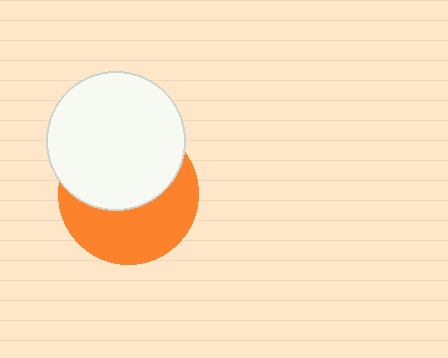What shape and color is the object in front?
The object in front is a white circle.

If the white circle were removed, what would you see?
You would see the complete orange circle.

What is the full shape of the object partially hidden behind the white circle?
The partially hidden object is an orange circle.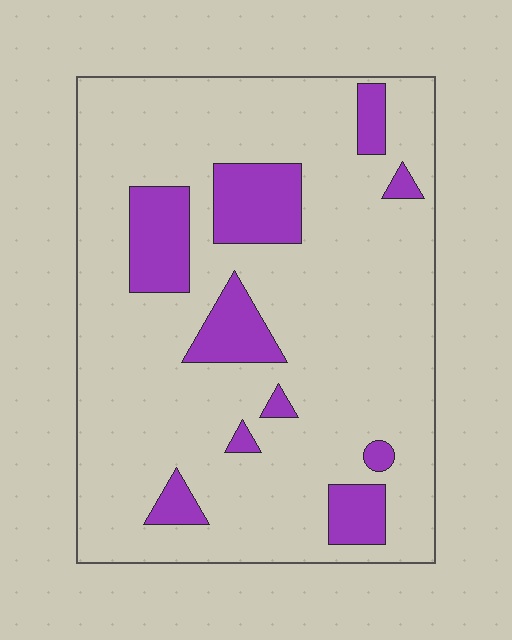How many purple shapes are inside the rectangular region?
10.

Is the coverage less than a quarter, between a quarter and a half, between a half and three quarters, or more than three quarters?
Less than a quarter.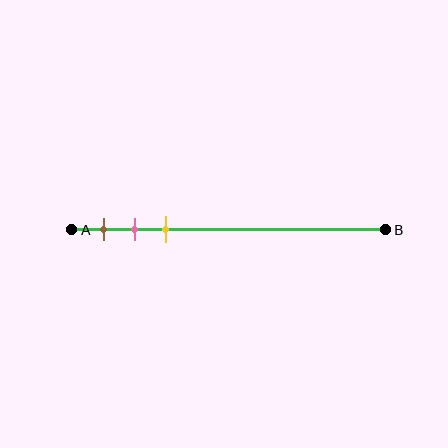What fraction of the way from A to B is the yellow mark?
The yellow mark is approximately 30% (0.3) of the way from A to B.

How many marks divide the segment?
There are 3 marks dividing the segment.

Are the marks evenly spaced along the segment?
Yes, the marks are approximately evenly spaced.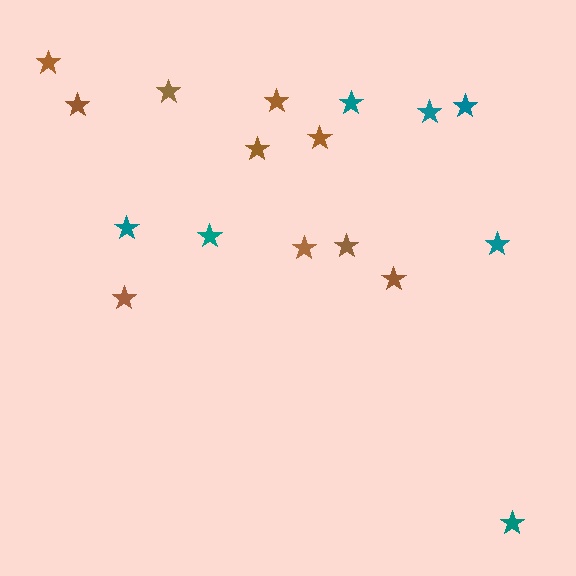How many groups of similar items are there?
There are 2 groups: one group of teal stars (7) and one group of brown stars (10).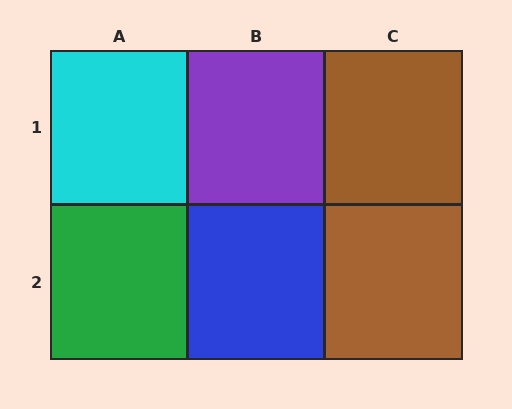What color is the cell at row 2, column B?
Blue.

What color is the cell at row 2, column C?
Brown.